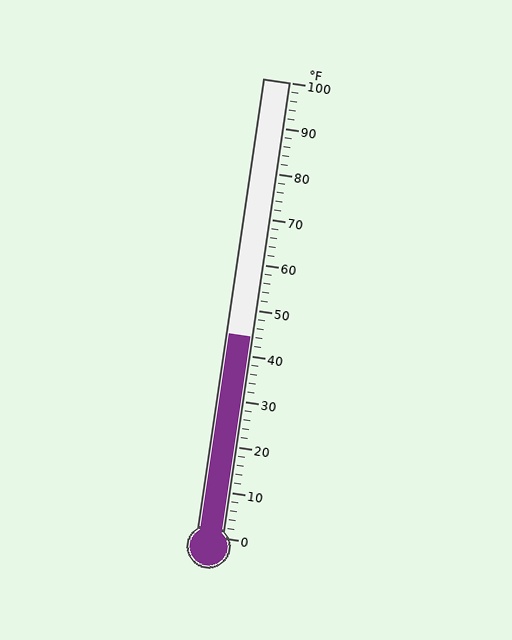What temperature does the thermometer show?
The thermometer shows approximately 44°F.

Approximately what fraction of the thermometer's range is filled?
The thermometer is filled to approximately 45% of its range.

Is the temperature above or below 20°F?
The temperature is above 20°F.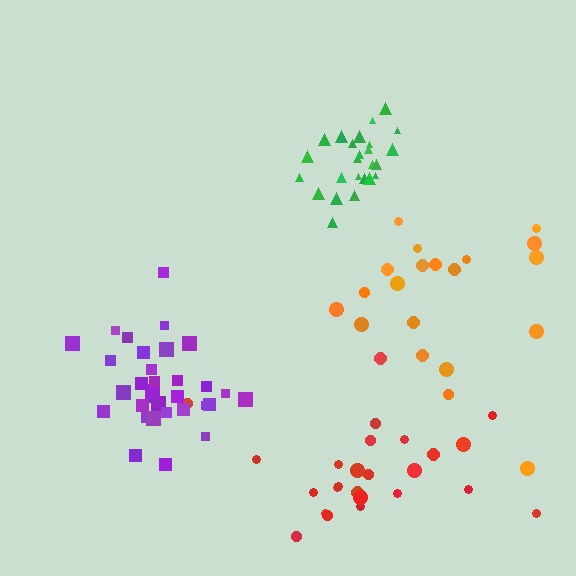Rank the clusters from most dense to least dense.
green, purple, red, orange.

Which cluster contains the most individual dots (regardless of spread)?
Purple (32).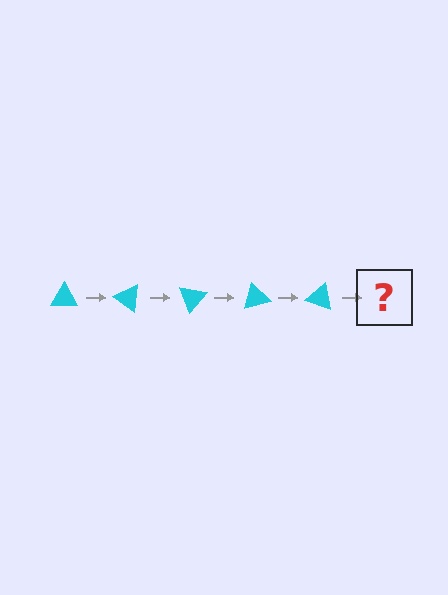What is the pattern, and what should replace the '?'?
The pattern is that the triangle rotates 35 degrees each step. The '?' should be a cyan triangle rotated 175 degrees.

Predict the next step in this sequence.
The next step is a cyan triangle rotated 175 degrees.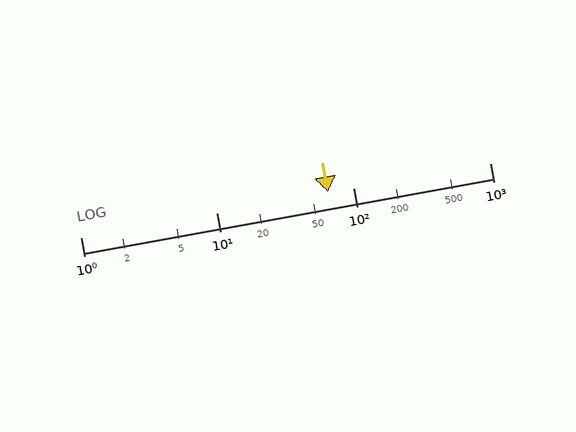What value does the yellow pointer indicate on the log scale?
The pointer indicates approximately 65.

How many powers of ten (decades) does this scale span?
The scale spans 3 decades, from 1 to 1000.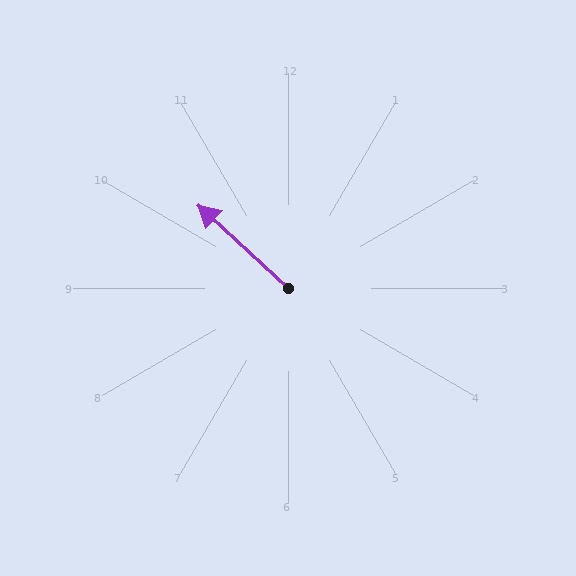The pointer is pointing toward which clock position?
Roughly 10 o'clock.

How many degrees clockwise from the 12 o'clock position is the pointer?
Approximately 313 degrees.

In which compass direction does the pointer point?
Northwest.